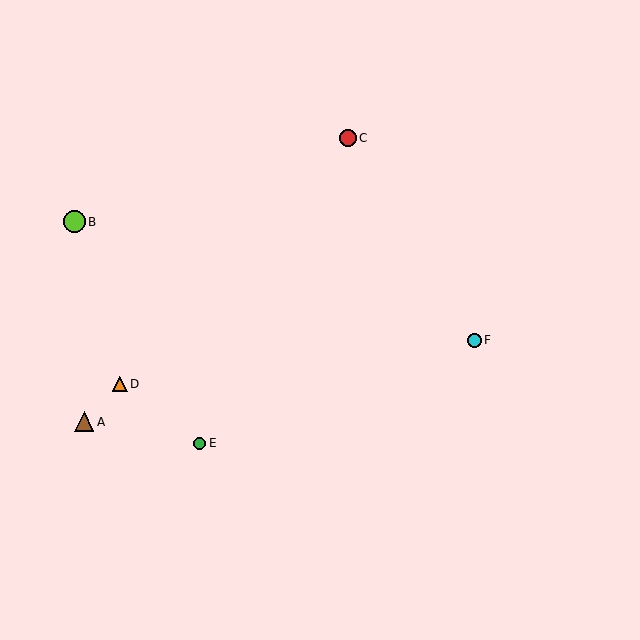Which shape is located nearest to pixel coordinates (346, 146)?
The red circle (labeled C) at (348, 138) is nearest to that location.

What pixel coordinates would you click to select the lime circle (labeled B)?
Click at (74, 222) to select the lime circle B.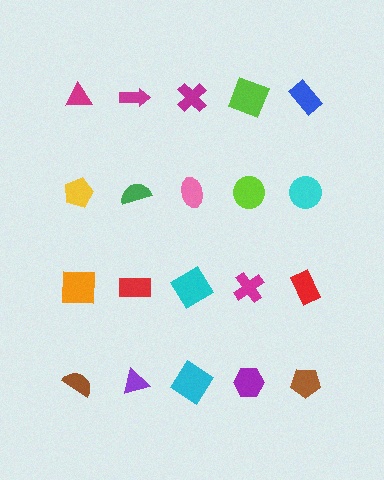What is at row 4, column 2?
A purple triangle.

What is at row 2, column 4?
A lime circle.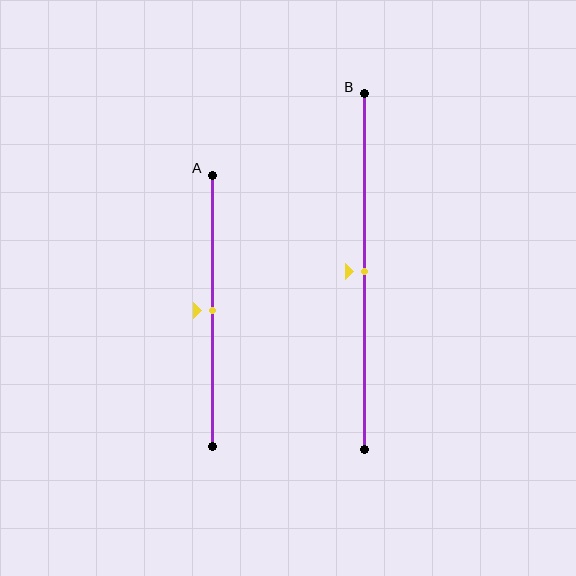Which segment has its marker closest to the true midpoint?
Segment A has its marker closest to the true midpoint.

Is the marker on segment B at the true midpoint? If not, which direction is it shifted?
Yes, the marker on segment B is at the true midpoint.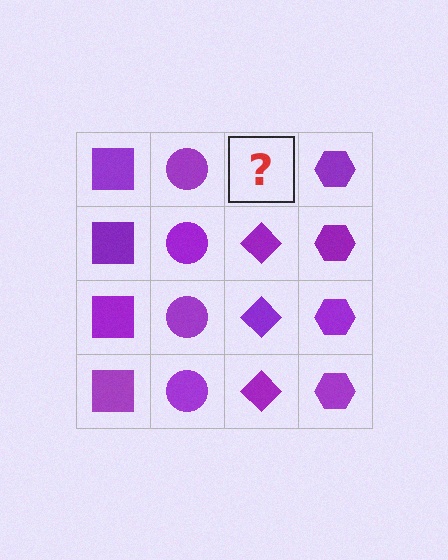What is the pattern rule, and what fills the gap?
The rule is that each column has a consistent shape. The gap should be filled with a purple diamond.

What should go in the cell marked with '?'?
The missing cell should contain a purple diamond.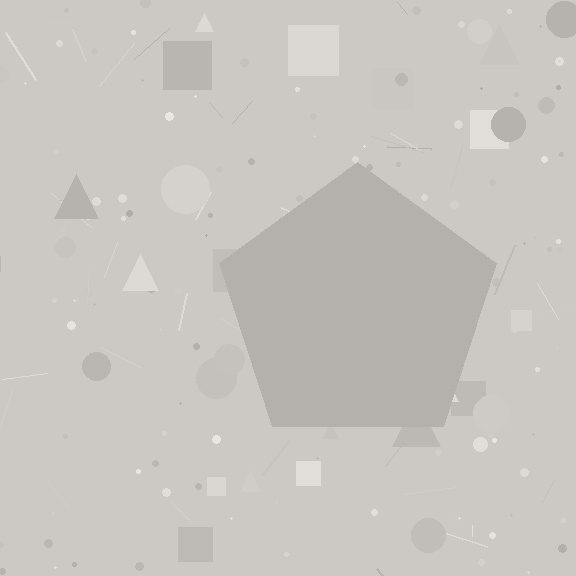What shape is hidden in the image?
A pentagon is hidden in the image.